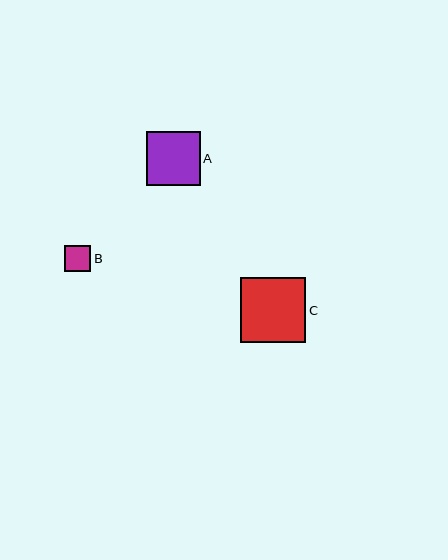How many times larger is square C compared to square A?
Square C is approximately 1.2 times the size of square A.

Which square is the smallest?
Square B is the smallest with a size of approximately 26 pixels.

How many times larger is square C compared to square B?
Square C is approximately 2.5 times the size of square B.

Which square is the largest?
Square C is the largest with a size of approximately 65 pixels.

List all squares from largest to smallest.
From largest to smallest: C, A, B.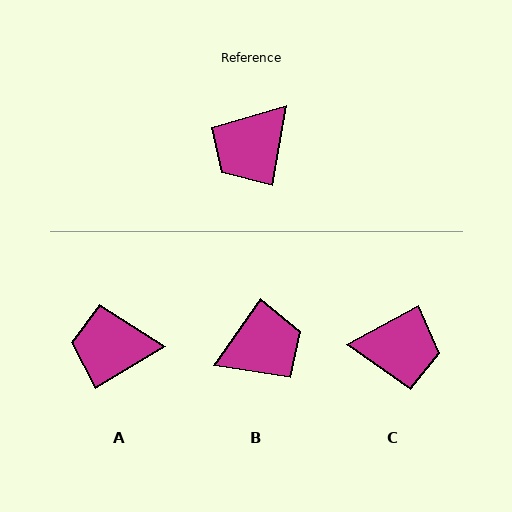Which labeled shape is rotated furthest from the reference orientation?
B, about 155 degrees away.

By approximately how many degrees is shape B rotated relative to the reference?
Approximately 155 degrees counter-clockwise.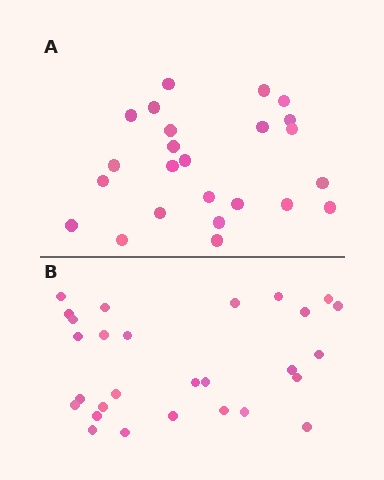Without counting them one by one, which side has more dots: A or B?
Region B (the bottom region) has more dots.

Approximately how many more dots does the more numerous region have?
Region B has about 4 more dots than region A.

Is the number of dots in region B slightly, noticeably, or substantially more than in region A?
Region B has only slightly more — the two regions are fairly close. The ratio is roughly 1.2 to 1.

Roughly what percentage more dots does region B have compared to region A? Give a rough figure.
About 15% more.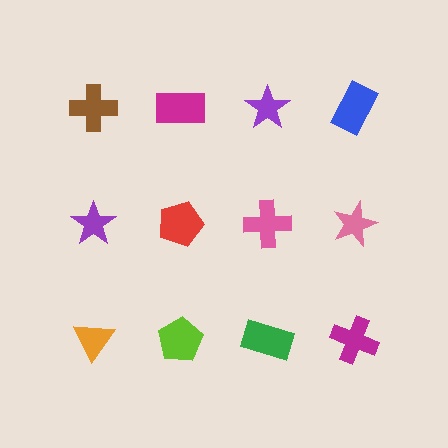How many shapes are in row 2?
4 shapes.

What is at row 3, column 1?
An orange triangle.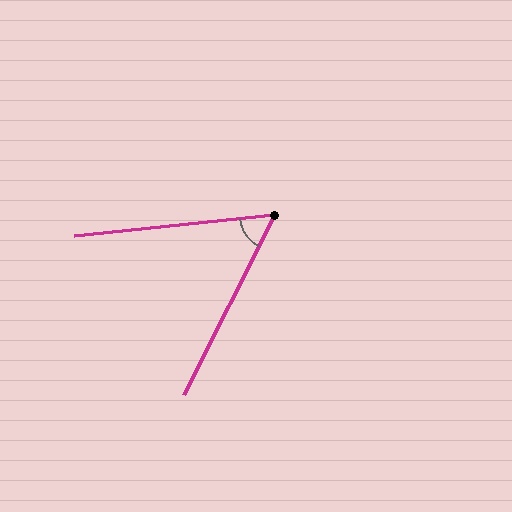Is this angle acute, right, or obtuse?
It is acute.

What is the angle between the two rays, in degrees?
Approximately 57 degrees.